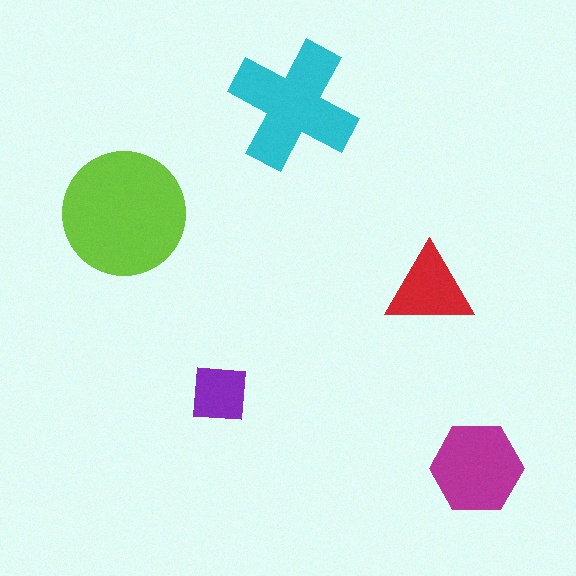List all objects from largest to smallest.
The lime circle, the cyan cross, the magenta hexagon, the red triangle, the purple square.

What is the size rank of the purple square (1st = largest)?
5th.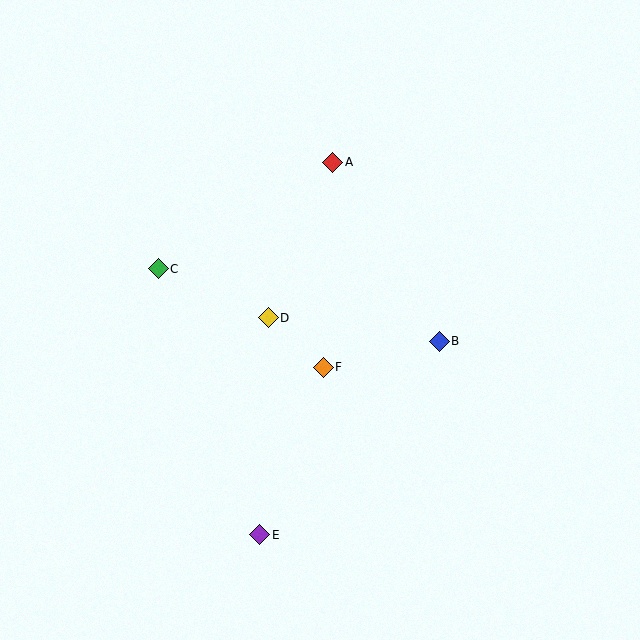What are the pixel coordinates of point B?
Point B is at (439, 341).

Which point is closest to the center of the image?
Point F at (323, 367) is closest to the center.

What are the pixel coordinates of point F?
Point F is at (323, 367).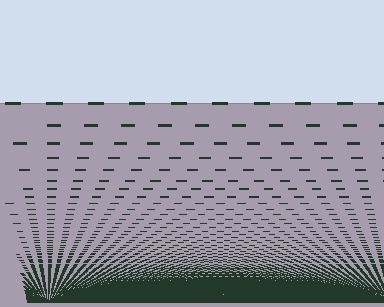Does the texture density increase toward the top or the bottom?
Density increases toward the bottom.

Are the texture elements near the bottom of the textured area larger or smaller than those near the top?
Smaller. The gradient is inverted — elements near the bottom are smaller and denser.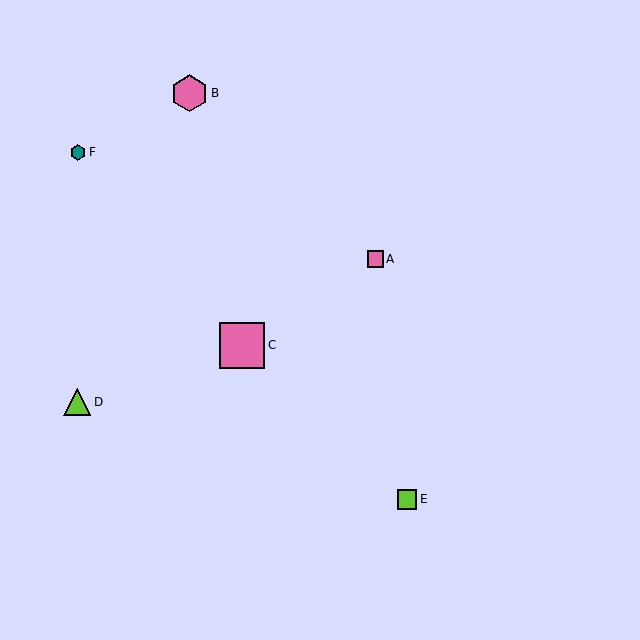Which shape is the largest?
The pink square (labeled C) is the largest.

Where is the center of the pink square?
The center of the pink square is at (375, 259).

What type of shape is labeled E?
Shape E is a lime square.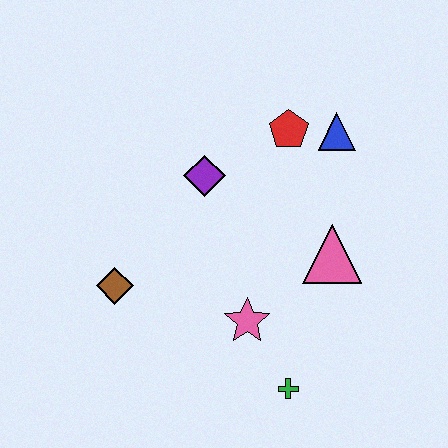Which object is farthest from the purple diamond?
The green cross is farthest from the purple diamond.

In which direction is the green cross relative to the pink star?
The green cross is below the pink star.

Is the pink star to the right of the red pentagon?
No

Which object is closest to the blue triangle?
The red pentagon is closest to the blue triangle.